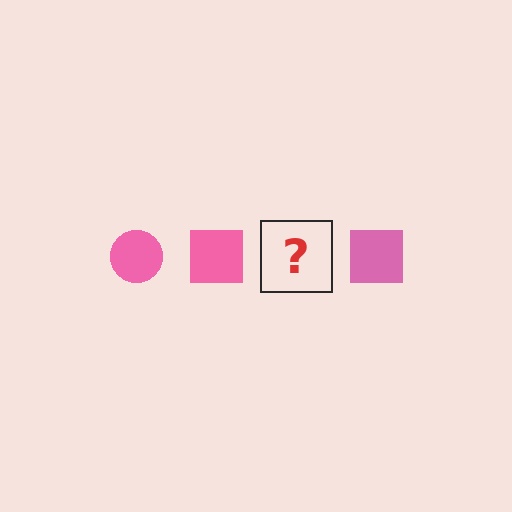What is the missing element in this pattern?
The missing element is a pink circle.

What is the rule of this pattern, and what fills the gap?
The rule is that the pattern cycles through circle, square shapes in pink. The gap should be filled with a pink circle.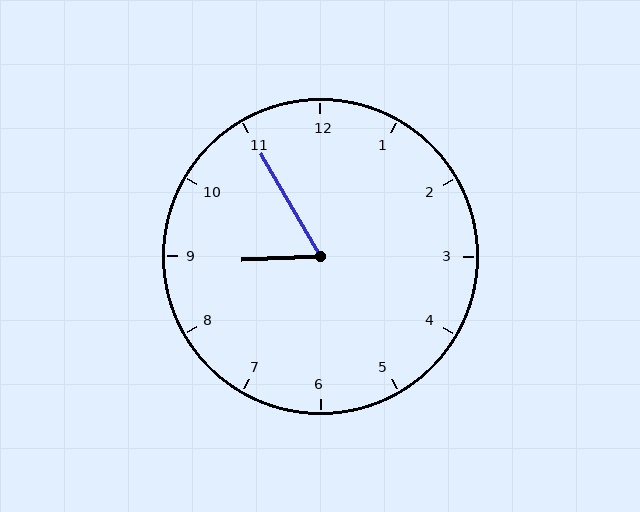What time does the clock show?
8:55.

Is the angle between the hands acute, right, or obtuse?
It is acute.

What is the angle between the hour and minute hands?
Approximately 62 degrees.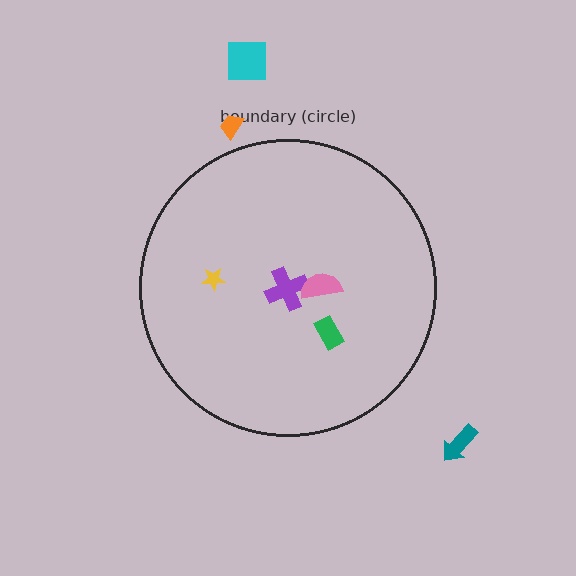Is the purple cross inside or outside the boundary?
Inside.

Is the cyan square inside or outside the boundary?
Outside.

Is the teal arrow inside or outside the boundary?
Outside.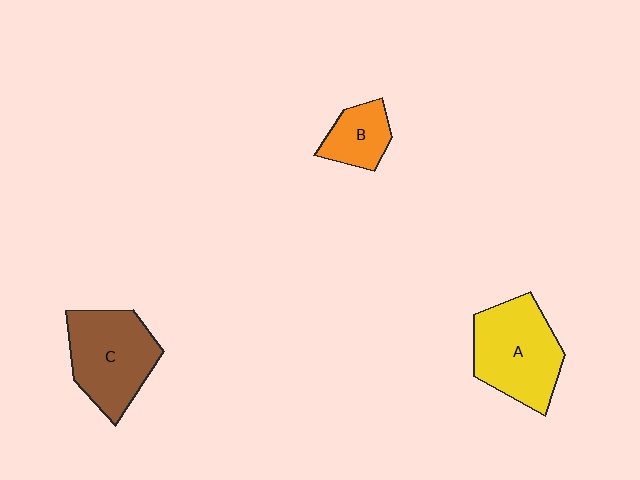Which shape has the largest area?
Shape A (yellow).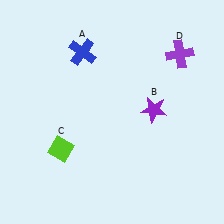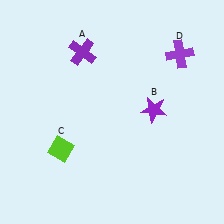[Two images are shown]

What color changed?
The cross (A) changed from blue in Image 1 to purple in Image 2.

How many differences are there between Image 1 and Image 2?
There is 1 difference between the two images.